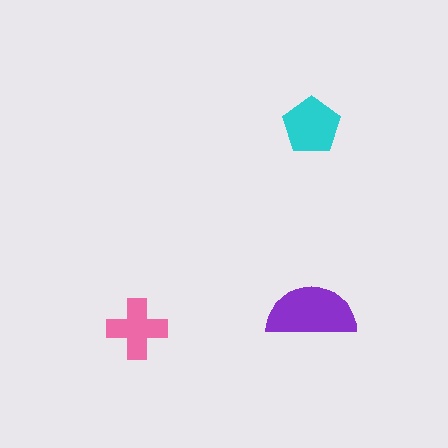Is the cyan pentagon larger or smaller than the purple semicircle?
Smaller.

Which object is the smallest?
The pink cross.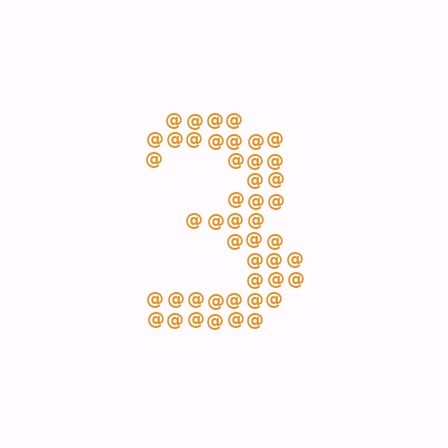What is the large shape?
The large shape is the digit 3.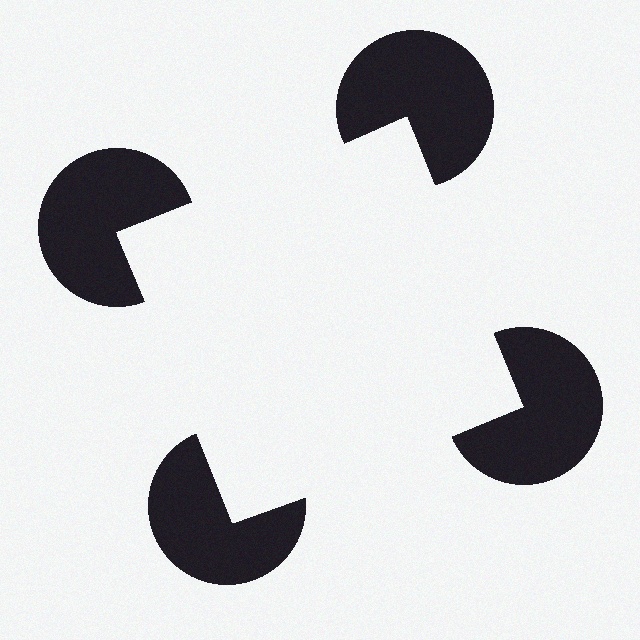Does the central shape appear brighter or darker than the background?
It typically appears slightly brighter than the background, even though no actual brightness change is drawn.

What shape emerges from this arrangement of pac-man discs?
An illusory square — its edges are inferred from the aligned wedge cuts in the pac-man discs, not physically drawn.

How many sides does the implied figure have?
4 sides.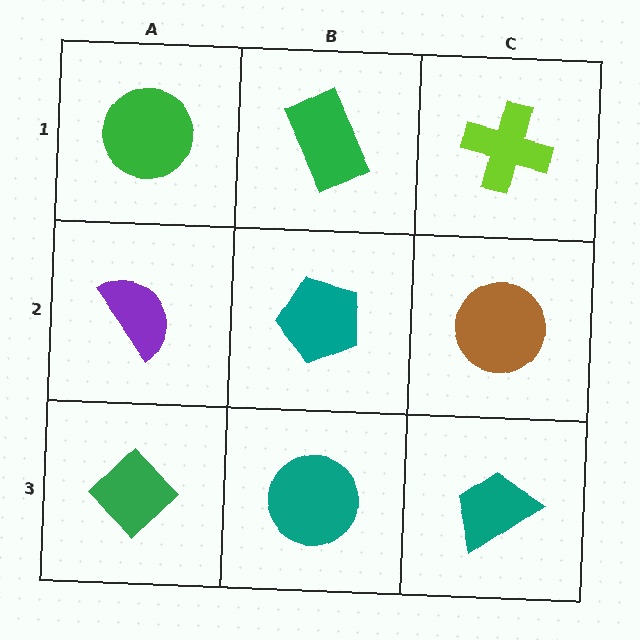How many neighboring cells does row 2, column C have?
3.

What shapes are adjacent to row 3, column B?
A teal pentagon (row 2, column B), a green diamond (row 3, column A), a teal trapezoid (row 3, column C).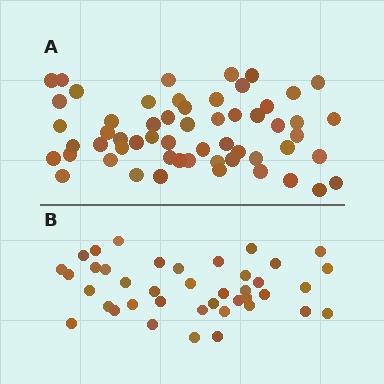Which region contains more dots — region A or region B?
Region A (the top region) has more dots.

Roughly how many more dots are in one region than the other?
Region A has approximately 15 more dots than region B.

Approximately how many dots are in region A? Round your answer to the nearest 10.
About 60 dots. (The exact count is 57, which rounds to 60.)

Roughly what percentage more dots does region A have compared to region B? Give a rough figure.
About 40% more.